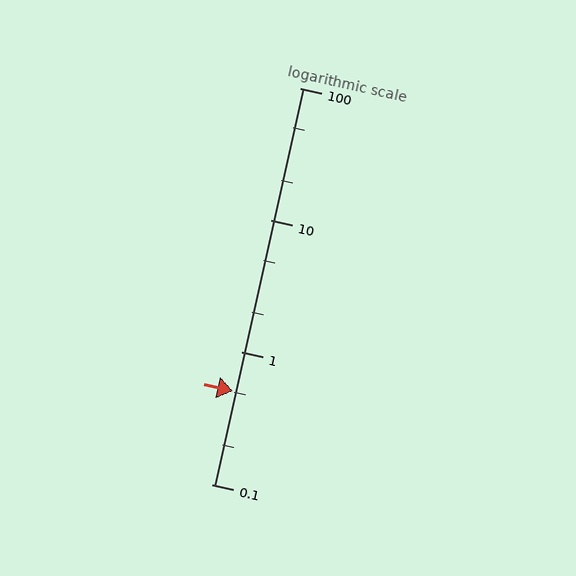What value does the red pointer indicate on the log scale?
The pointer indicates approximately 0.51.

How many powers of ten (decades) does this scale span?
The scale spans 3 decades, from 0.1 to 100.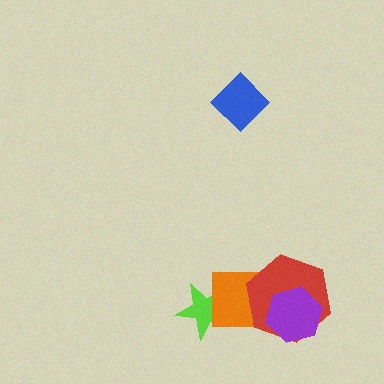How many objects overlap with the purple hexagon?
2 objects overlap with the purple hexagon.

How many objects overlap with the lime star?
1 object overlaps with the lime star.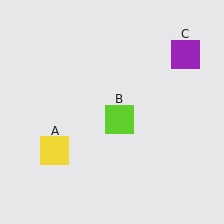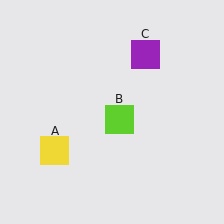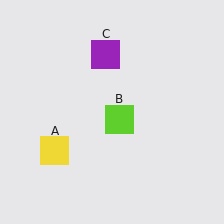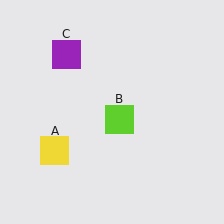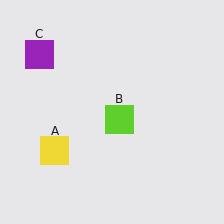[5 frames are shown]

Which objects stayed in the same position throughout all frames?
Yellow square (object A) and lime square (object B) remained stationary.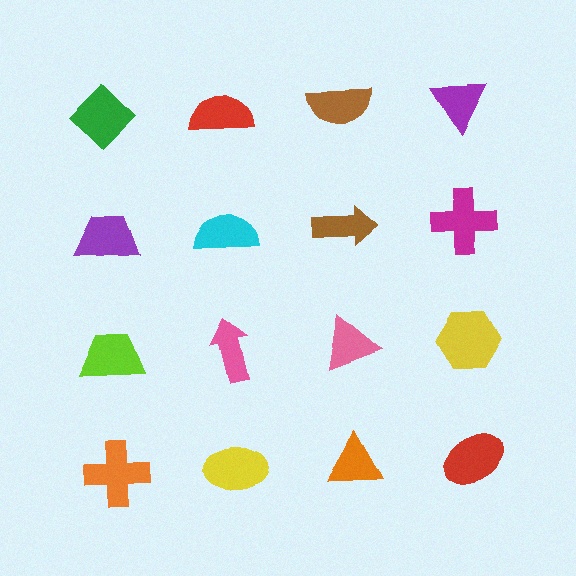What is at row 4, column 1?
An orange cross.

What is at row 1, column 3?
A brown semicircle.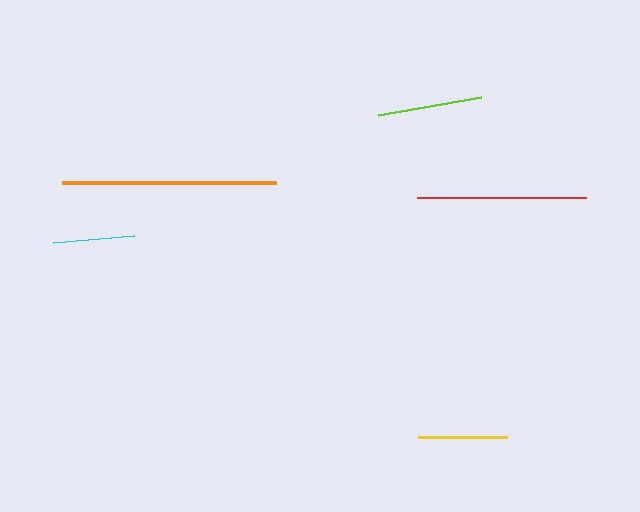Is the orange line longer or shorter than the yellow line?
The orange line is longer than the yellow line.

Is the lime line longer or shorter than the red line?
The red line is longer than the lime line.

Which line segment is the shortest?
The cyan line is the shortest at approximately 82 pixels.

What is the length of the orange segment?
The orange segment is approximately 214 pixels long.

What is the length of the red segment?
The red segment is approximately 169 pixels long.